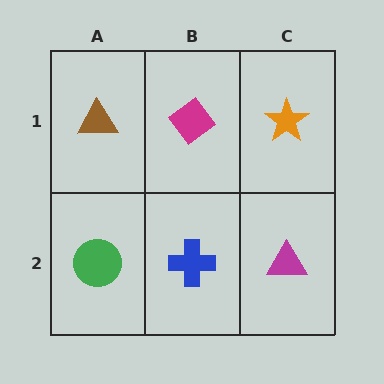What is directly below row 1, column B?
A blue cross.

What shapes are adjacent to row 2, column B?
A magenta diamond (row 1, column B), a green circle (row 2, column A), a magenta triangle (row 2, column C).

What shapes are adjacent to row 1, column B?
A blue cross (row 2, column B), a brown triangle (row 1, column A), an orange star (row 1, column C).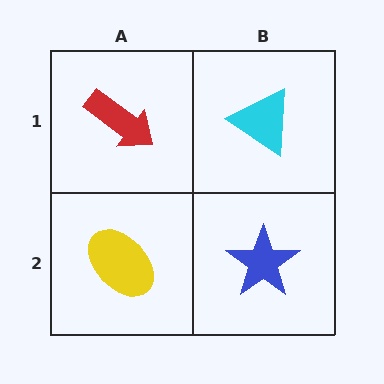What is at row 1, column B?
A cyan triangle.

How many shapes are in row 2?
2 shapes.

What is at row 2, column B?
A blue star.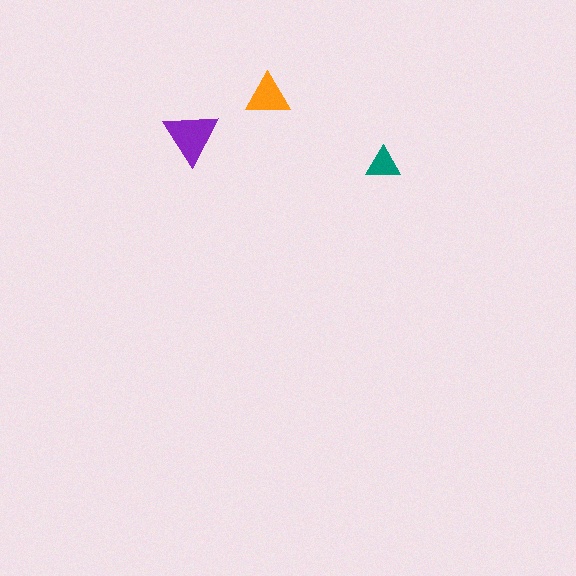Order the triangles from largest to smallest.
the purple one, the orange one, the teal one.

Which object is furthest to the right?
The teal triangle is rightmost.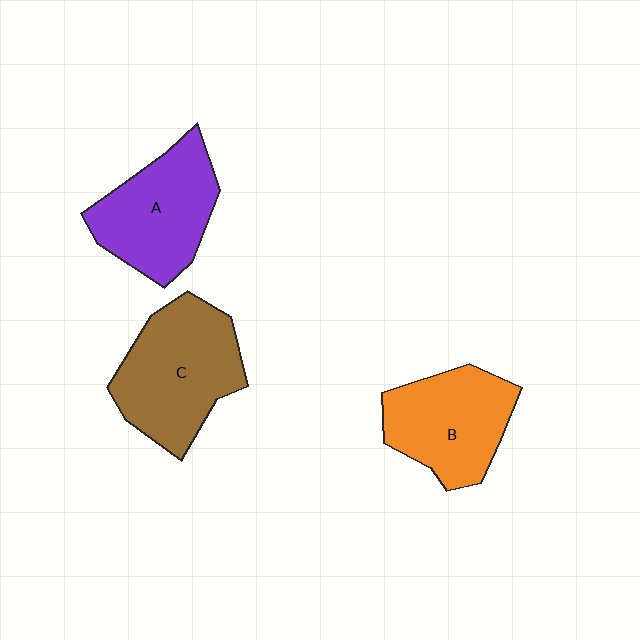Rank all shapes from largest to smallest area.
From largest to smallest: C (brown), A (purple), B (orange).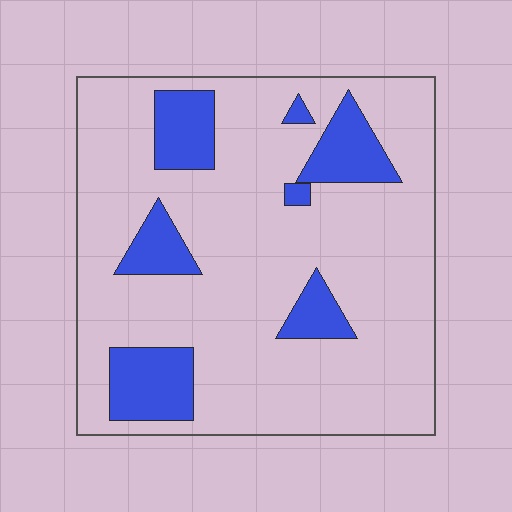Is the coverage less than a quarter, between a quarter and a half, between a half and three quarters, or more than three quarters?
Less than a quarter.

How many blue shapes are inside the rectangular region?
7.